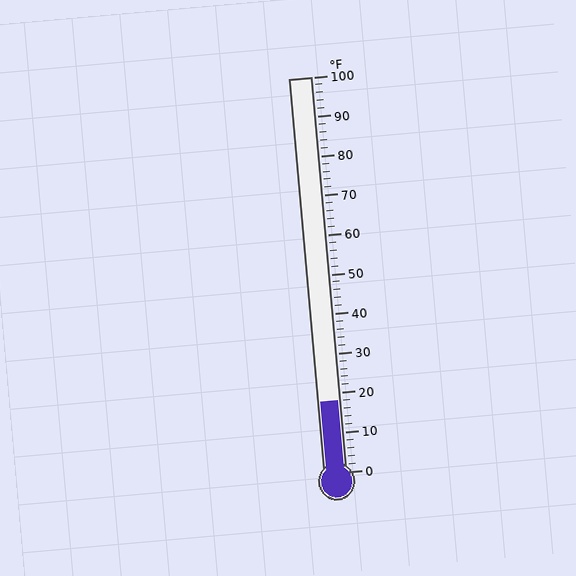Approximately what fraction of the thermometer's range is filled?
The thermometer is filled to approximately 20% of its range.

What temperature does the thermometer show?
The thermometer shows approximately 18°F.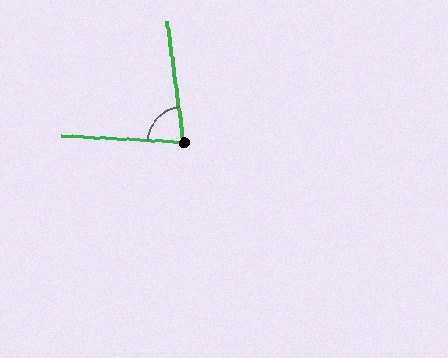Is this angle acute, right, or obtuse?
It is acute.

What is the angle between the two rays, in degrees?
Approximately 79 degrees.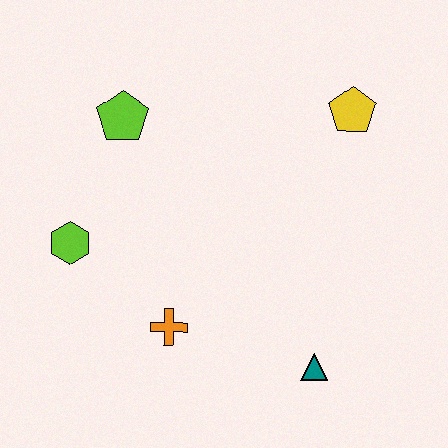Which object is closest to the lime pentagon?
The lime hexagon is closest to the lime pentagon.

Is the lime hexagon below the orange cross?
No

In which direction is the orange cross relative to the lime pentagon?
The orange cross is below the lime pentagon.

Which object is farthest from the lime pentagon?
The teal triangle is farthest from the lime pentagon.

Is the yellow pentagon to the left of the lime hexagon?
No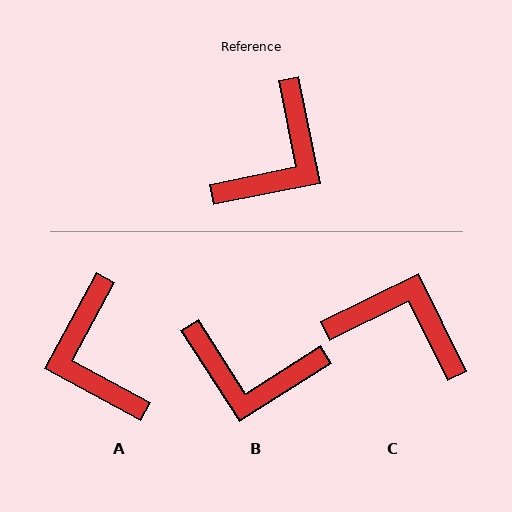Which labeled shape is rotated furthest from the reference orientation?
A, about 130 degrees away.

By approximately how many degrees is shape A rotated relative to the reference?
Approximately 130 degrees clockwise.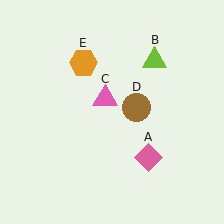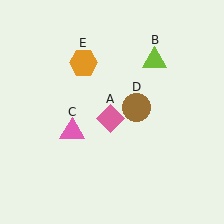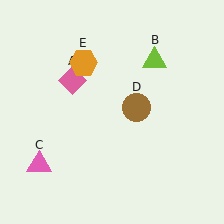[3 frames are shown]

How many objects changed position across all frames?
2 objects changed position: pink diamond (object A), pink triangle (object C).